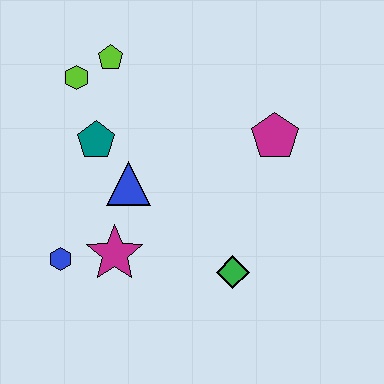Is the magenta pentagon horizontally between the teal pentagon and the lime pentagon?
No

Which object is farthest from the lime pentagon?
The green diamond is farthest from the lime pentagon.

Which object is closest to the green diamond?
The magenta star is closest to the green diamond.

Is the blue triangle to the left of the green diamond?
Yes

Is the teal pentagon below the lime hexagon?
Yes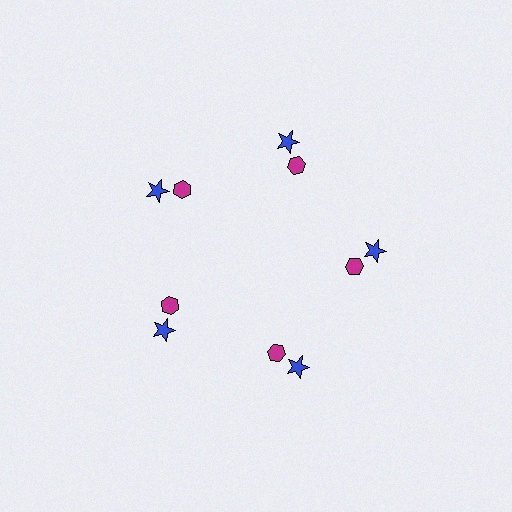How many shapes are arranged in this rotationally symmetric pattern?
There are 10 shapes, arranged in 5 groups of 2.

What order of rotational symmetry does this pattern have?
This pattern has 5-fold rotational symmetry.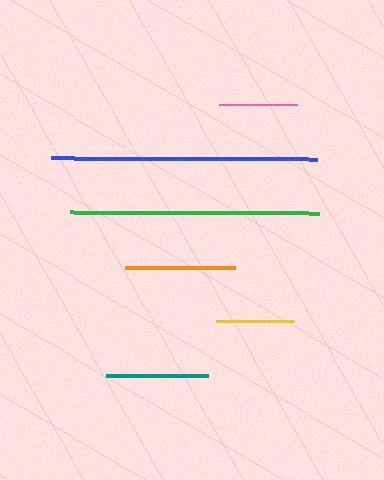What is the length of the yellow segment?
The yellow segment is approximately 78 pixels long.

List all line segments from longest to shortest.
From longest to shortest: blue, green, orange, teal, pink, yellow.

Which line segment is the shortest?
The yellow line is the shortest at approximately 78 pixels.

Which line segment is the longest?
The blue line is the longest at approximately 266 pixels.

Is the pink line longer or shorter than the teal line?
The teal line is longer than the pink line.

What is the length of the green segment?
The green segment is approximately 249 pixels long.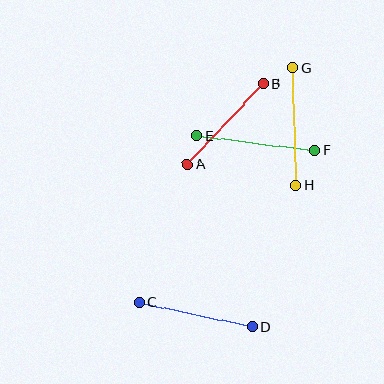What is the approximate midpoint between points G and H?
The midpoint is at approximately (294, 127) pixels.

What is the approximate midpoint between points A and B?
The midpoint is at approximately (225, 124) pixels.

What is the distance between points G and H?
The distance is approximately 117 pixels.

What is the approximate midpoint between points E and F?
The midpoint is at approximately (256, 143) pixels.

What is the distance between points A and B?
The distance is approximately 111 pixels.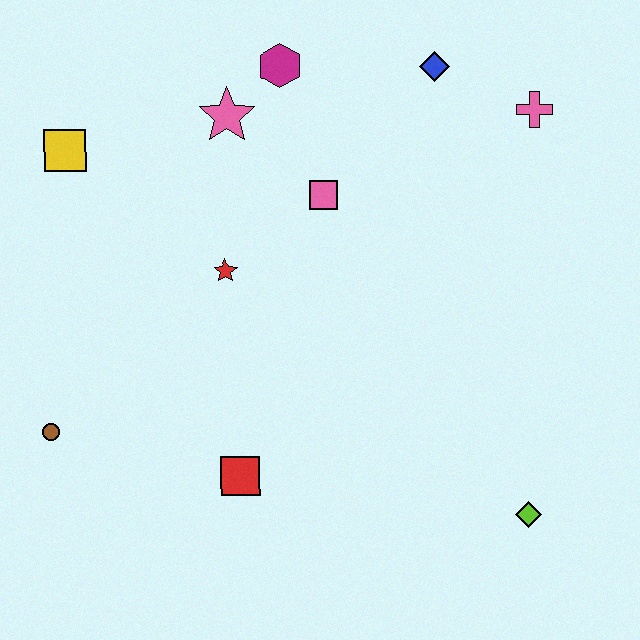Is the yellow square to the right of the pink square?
No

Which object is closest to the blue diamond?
The pink cross is closest to the blue diamond.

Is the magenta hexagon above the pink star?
Yes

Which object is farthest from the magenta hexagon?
The lime diamond is farthest from the magenta hexagon.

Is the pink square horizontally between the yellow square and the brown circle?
No